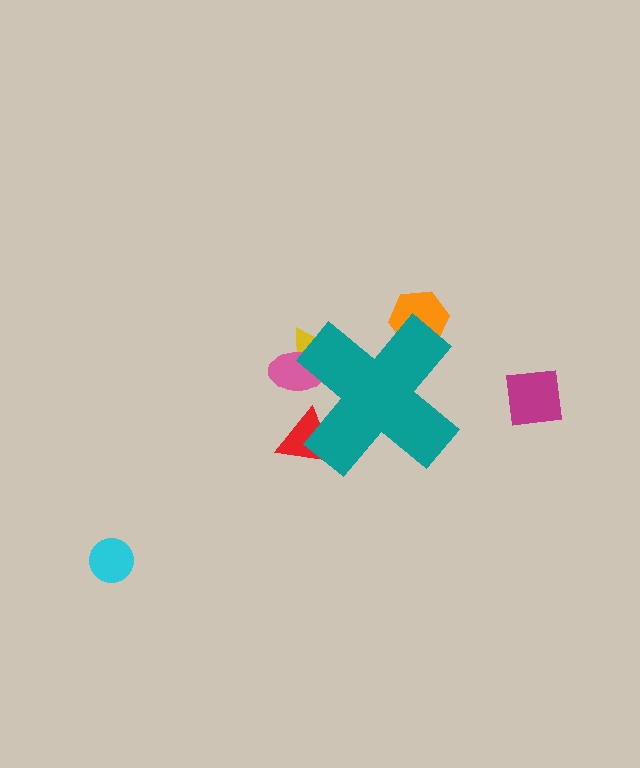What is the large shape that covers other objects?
A teal cross.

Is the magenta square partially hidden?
No, the magenta square is fully visible.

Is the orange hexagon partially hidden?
Yes, the orange hexagon is partially hidden behind the teal cross.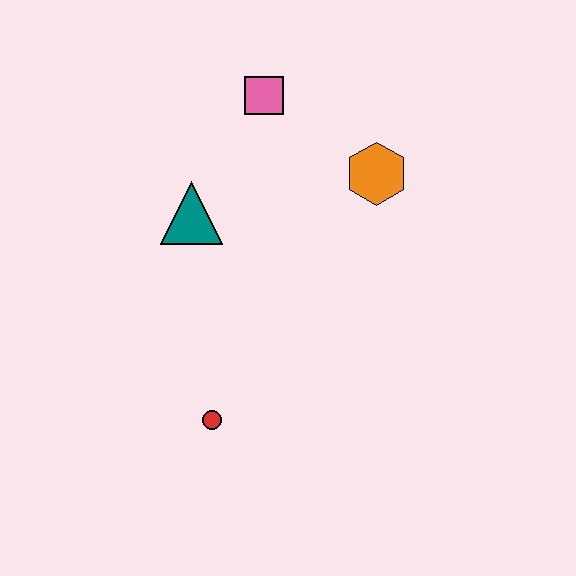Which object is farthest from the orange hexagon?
The red circle is farthest from the orange hexagon.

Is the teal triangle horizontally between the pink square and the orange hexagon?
No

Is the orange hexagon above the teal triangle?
Yes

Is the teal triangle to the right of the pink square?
No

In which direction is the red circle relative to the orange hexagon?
The red circle is below the orange hexagon.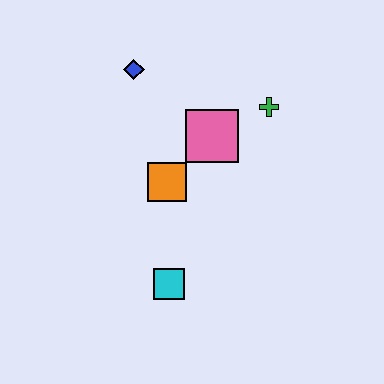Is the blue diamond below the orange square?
No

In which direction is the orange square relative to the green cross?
The orange square is to the left of the green cross.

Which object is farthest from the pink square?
The cyan square is farthest from the pink square.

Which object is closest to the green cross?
The pink square is closest to the green cross.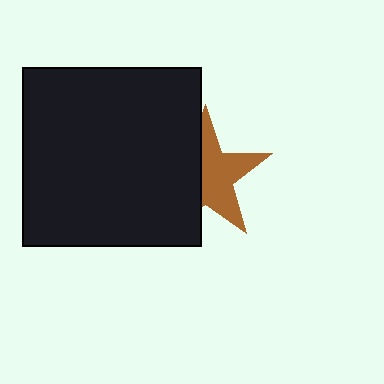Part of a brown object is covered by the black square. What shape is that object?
It is a star.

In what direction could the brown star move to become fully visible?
The brown star could move right. That would shift it out from behind the black square entirely.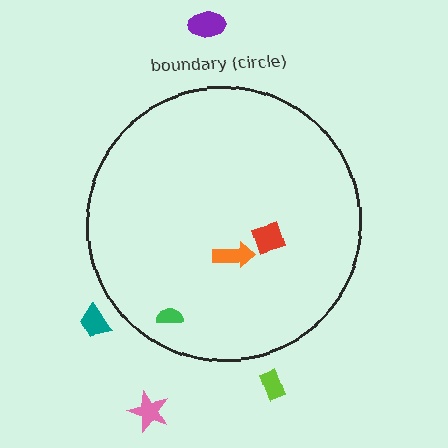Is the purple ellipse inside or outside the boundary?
Outside.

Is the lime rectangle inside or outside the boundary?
Outside.